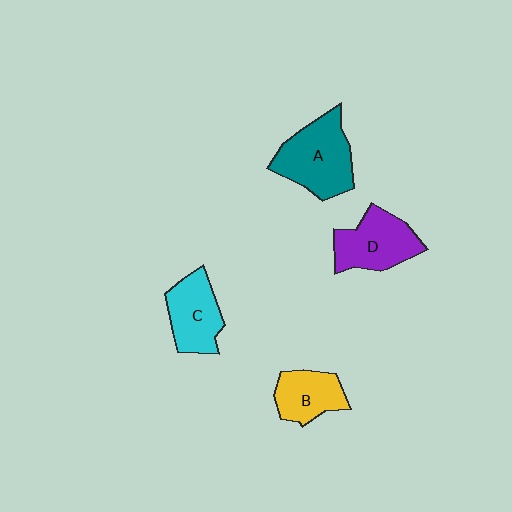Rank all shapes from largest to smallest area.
From largest to smallest: A (teal), D (purple), C (cyan), B (yellow).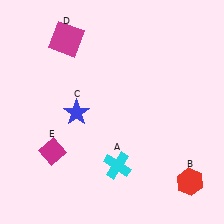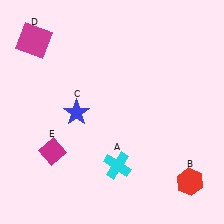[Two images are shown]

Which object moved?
The magenta square (D) moved left.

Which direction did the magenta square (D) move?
The magenta square (D) moved left.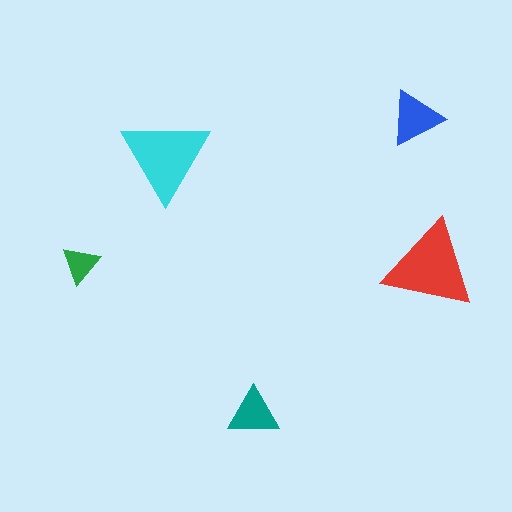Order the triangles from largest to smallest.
the red one, the cyan one, the blue one, the teal one, the green one.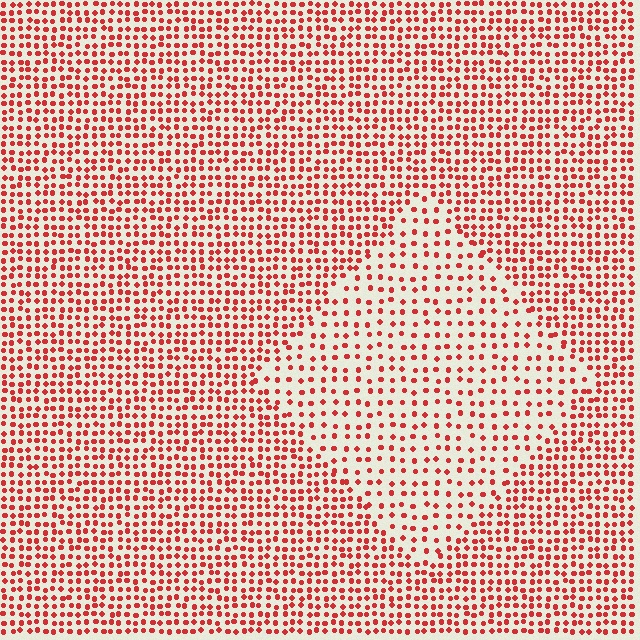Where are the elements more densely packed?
The elements are more densely packed outside the diamond boundary.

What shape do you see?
I see a diamond.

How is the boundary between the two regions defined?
The boundary is defined by a change in element density (approximately 1.9x ratio). All elements are the same color, size, and shape.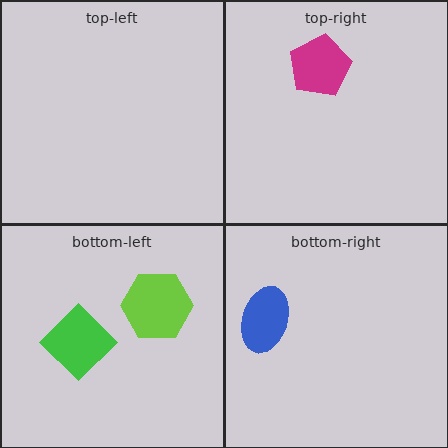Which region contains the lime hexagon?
The bottom-left region.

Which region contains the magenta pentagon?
The top-right region.